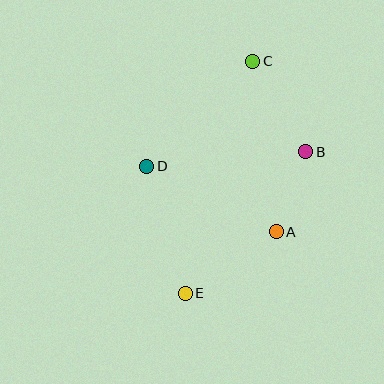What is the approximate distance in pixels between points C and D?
The distance between C and D is approximately 149 pixels.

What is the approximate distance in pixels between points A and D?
The distance between A and D is approximately 145 pixels.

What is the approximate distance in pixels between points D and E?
The distance between D and E is approximately 133 pixels.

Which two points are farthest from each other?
Points C and E are farthest from each other.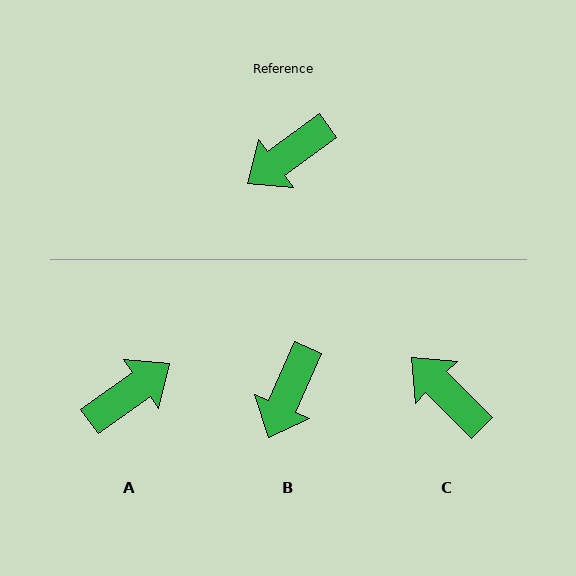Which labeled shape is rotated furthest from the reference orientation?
A, about 180 degrees away.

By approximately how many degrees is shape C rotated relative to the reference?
Approximately 80 degrees clockwise.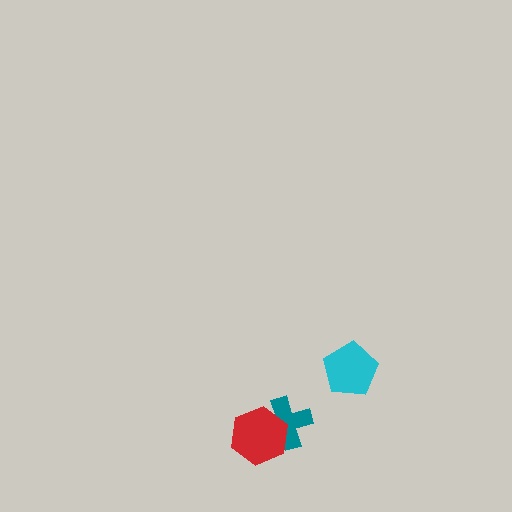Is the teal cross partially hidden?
Yes, it is partially covered by another shape.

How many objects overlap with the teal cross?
1 object overlaps with the teal cross.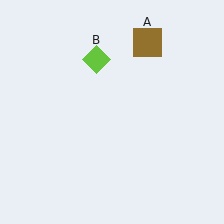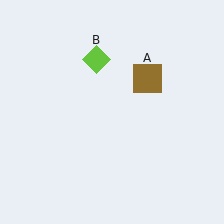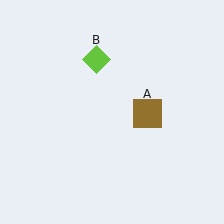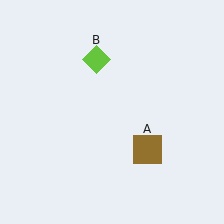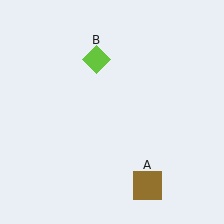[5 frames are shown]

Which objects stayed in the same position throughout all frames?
Lime diamond (object B) remained stationary.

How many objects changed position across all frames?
1 object changed position: brown square (object A).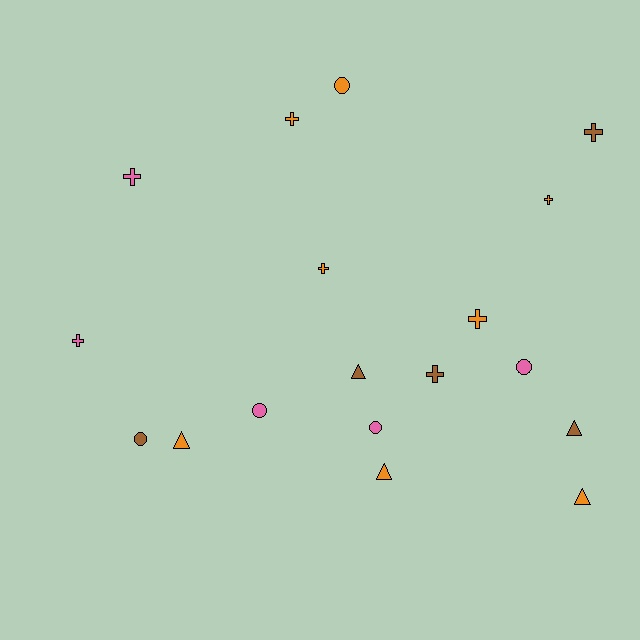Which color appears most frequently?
Orange, with 8 objects.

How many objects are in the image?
There are 18 objects.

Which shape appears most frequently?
Cross, with 8 objects.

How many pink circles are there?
There are 3 pink circles.